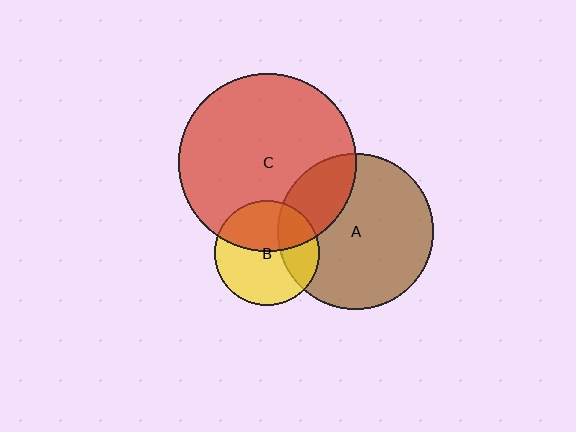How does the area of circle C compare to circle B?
Approximately 2.9 times.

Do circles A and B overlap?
Yes.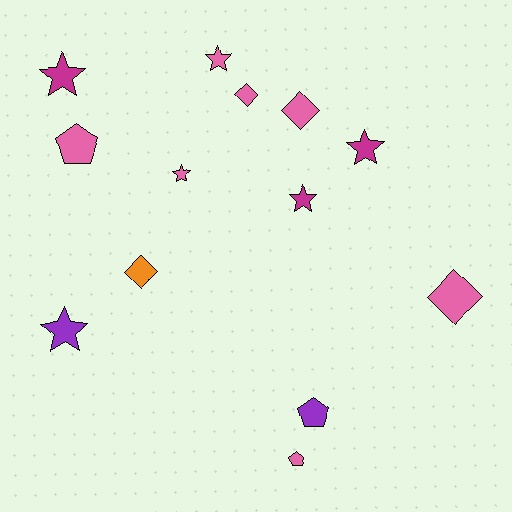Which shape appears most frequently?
Star, with 6 objects.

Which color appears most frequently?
Pink, with 7 objects.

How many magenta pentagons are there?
There are no magenta pentagons.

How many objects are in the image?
There are 13 objects.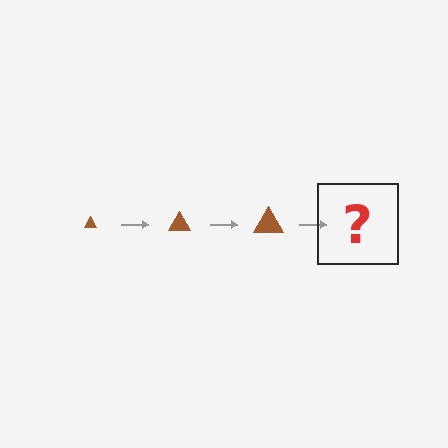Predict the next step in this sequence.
The next step is a brown triangle, larger than the previous one.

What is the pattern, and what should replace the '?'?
The pattern is that the triangle gets progressively larger each step. The '?' should be a brown triangle, larger than the previous one.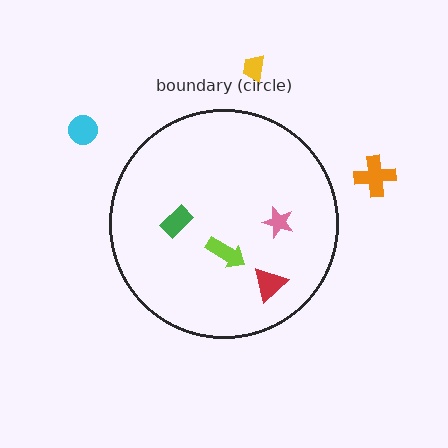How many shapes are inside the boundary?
4 inside, 3 outside.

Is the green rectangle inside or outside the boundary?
Inside.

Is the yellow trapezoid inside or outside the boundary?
Outside.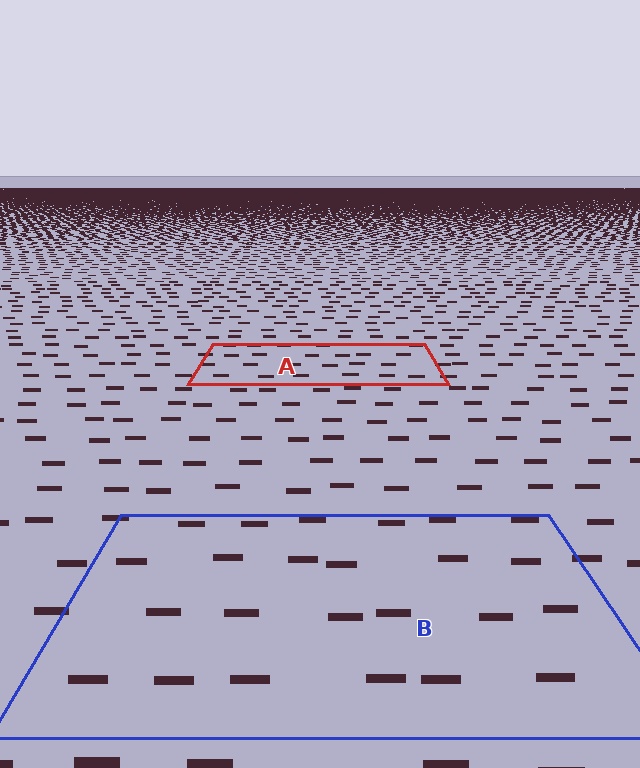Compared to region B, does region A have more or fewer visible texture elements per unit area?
Region A has more texture elements per unit area — they are packed more densely because it is farther away.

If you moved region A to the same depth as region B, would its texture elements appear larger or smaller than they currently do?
They would appear larger. At a closer depth, the same texture elements are projected at a bigger on-screen size.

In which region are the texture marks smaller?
The texture marks are smaller in region A, because it is farther away.